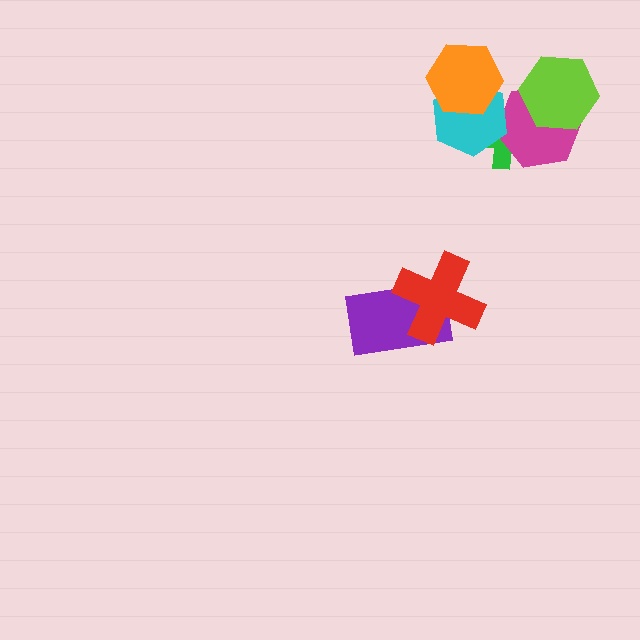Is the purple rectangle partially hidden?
Yes, it is partially covered by another shape.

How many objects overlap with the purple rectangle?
1 object overlaps with the purple rectangle.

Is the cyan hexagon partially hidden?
Yes, it is partially covered by another shape.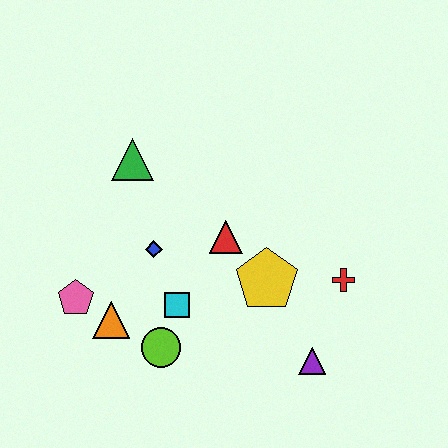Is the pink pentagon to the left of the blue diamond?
Yes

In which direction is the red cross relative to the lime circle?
The red cross is to the right of the lime circle.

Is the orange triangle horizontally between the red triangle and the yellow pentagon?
No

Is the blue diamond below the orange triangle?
No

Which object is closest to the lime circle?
The cyan square is closest to the lime circle.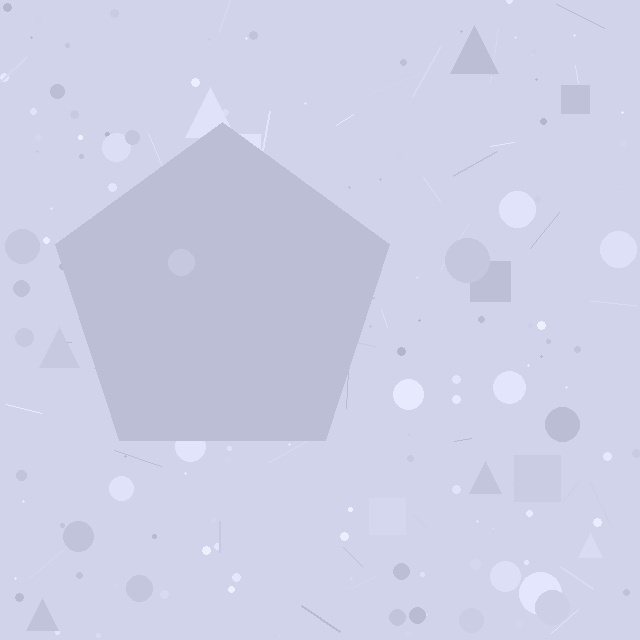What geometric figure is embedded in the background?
A pentagon is embedded in the background.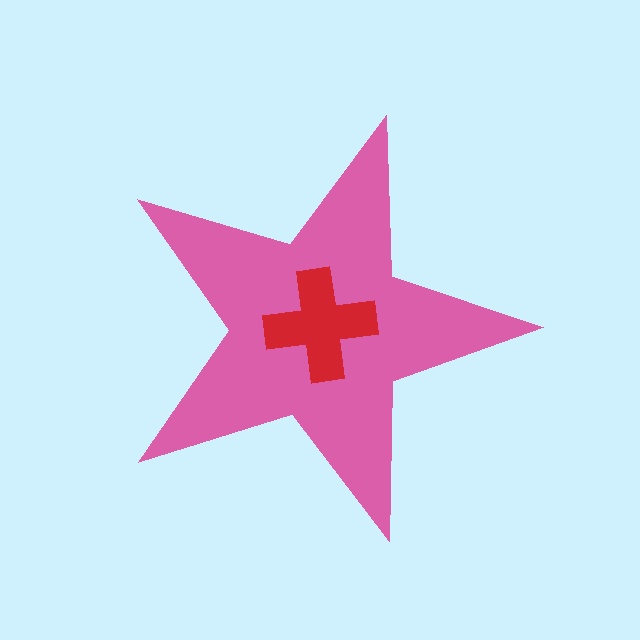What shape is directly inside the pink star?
The red cross.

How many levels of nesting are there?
2.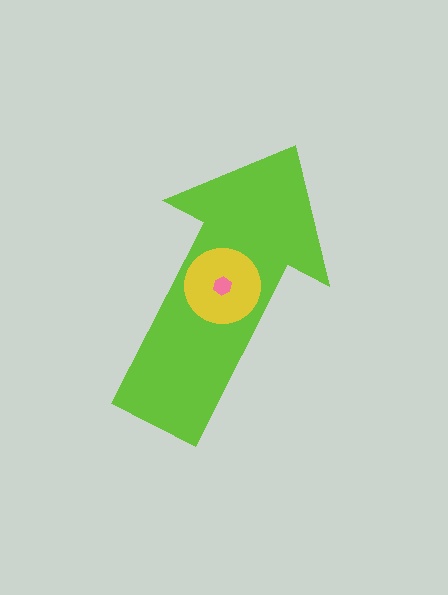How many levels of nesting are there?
3.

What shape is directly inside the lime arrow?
The yellow circle.